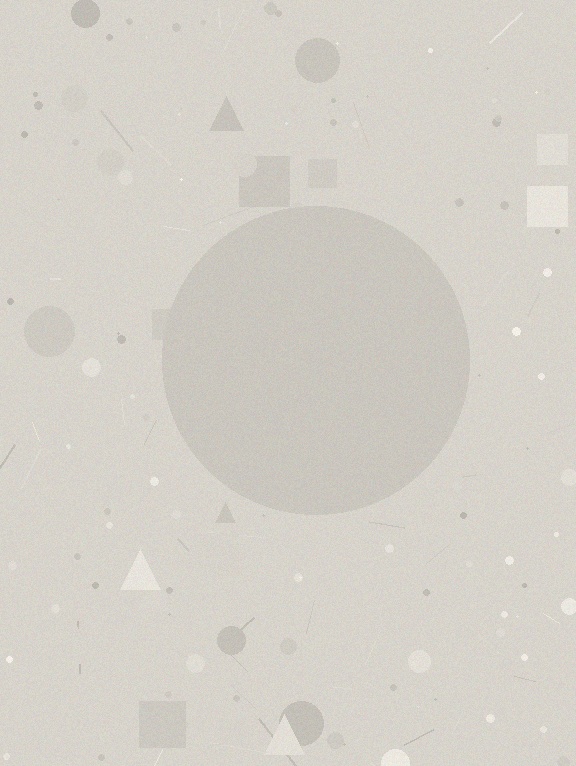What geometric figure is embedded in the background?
A circle is embedded in the background.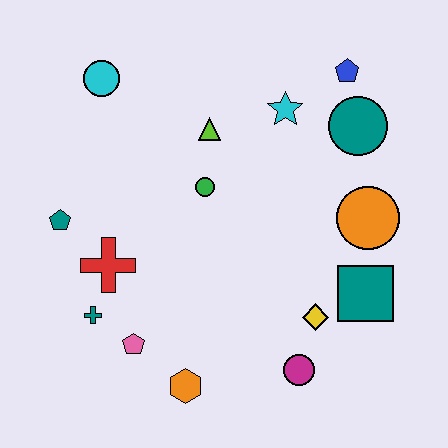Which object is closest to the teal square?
The yellow diamond is closest to the teal square.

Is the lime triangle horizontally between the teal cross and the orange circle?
Yes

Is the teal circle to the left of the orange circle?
Yes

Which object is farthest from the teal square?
The cyan circle is farthest from the teal square.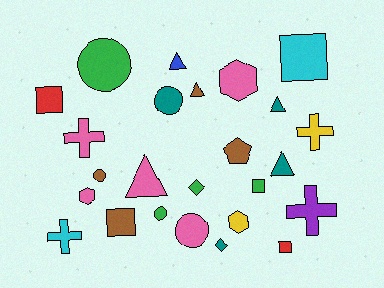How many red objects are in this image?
There are 2 red objects.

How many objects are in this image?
There are 25 objects.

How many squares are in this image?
There are 5 squares.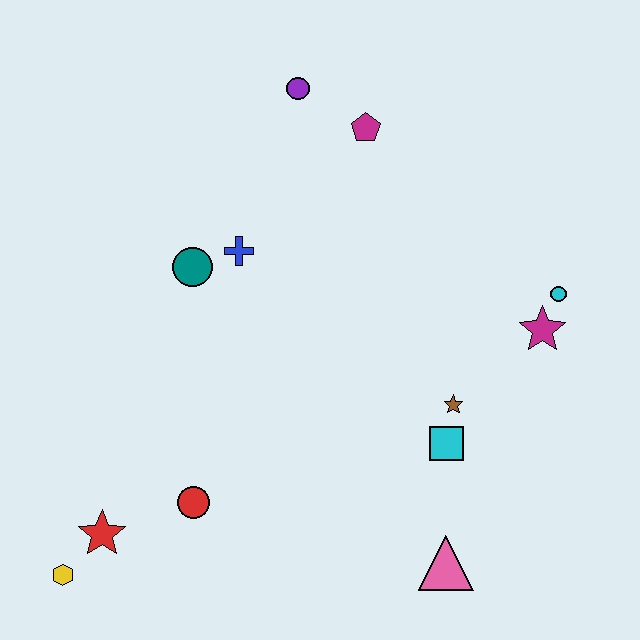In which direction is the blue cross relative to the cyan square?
The blue cross is to the left of the cyan square.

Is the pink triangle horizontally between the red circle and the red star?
No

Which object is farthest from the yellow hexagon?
The cyan circle is farthest from the yellow hexagon.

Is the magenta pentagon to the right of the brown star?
No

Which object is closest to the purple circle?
The magenta pentagon is closest to the purple circle.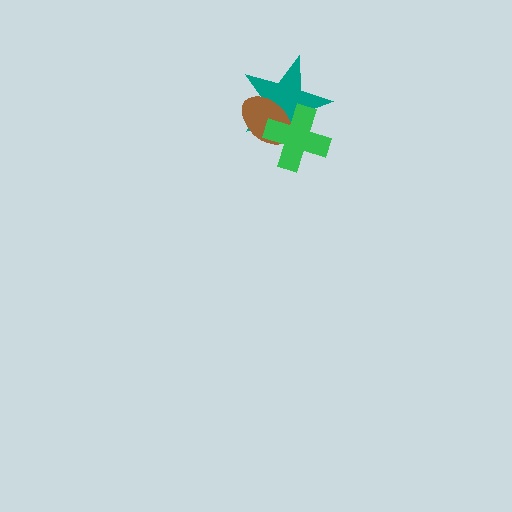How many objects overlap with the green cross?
2 objects overlap with the green cross.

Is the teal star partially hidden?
Yes, it is partially covered by another shape.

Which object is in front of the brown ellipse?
The green cross is in front of the brown ellipse.